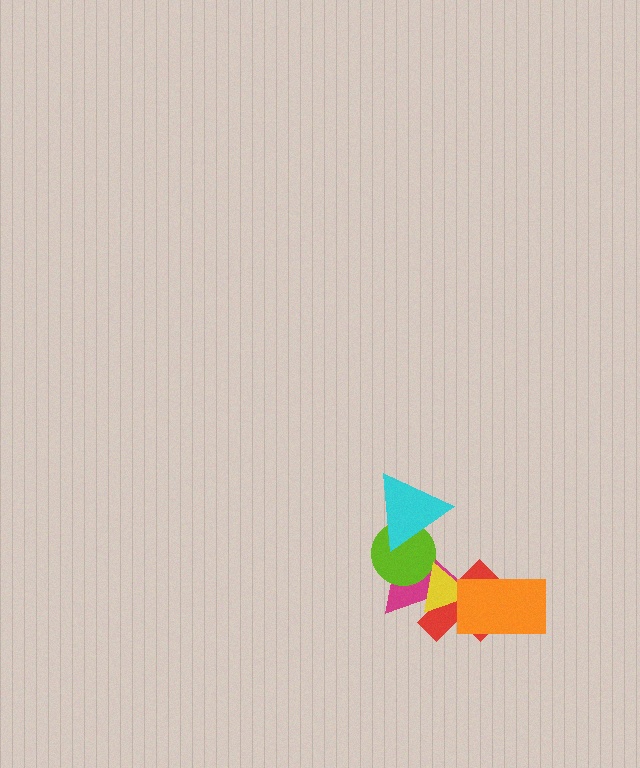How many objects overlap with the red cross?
3 objects overlap with the red cross.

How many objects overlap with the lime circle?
3 objects overlap with the lime circle.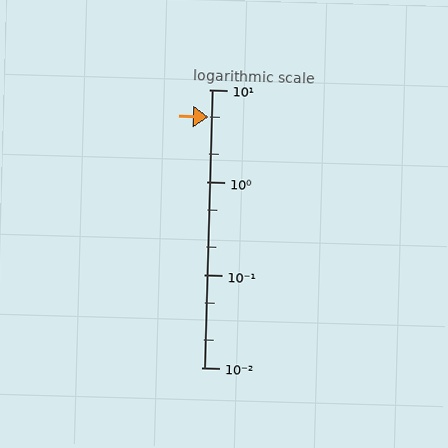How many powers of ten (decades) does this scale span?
The scale spans 3 decades, from 0.01 to 10.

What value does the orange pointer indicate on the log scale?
The pointer indicates approximately 5.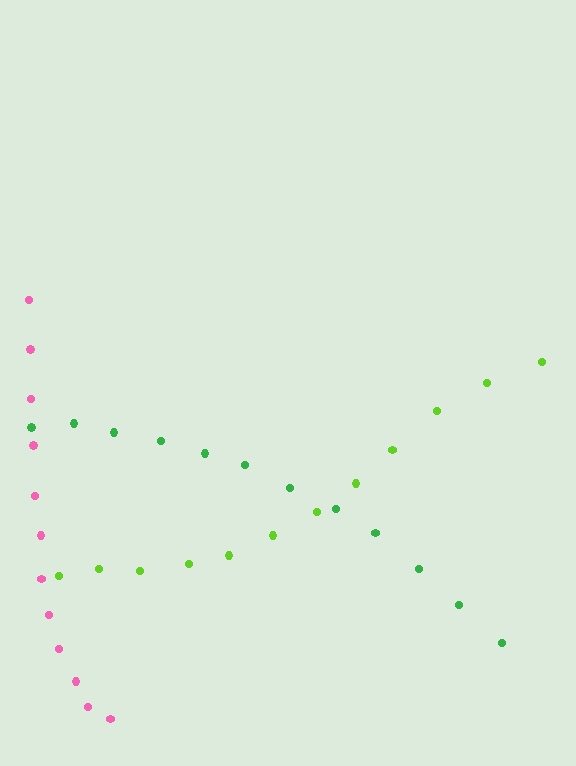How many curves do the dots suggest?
There are 3 distinct paths.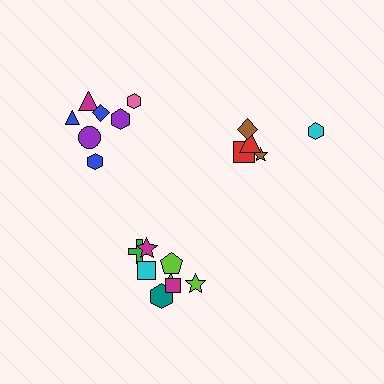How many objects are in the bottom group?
There are 8 objects.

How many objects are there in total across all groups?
There are 20 objects.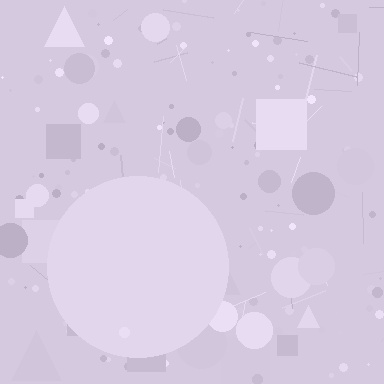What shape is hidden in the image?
A circle is hidden in the image.